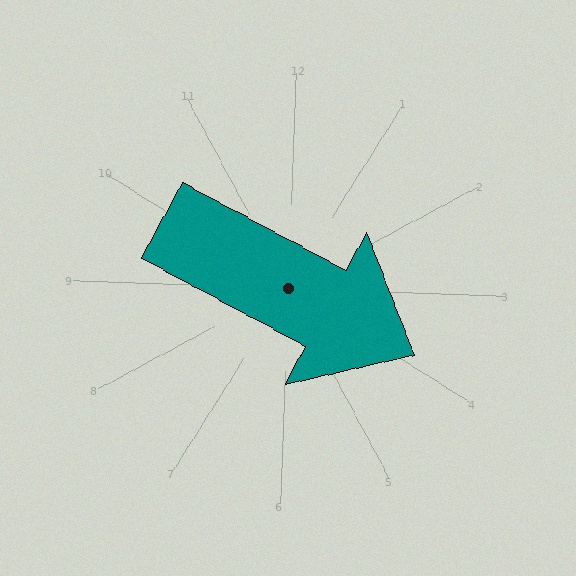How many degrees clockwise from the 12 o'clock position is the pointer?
Approximately 116 degrees.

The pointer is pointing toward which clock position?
Roughly 4 o'clock.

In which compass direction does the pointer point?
Southeast.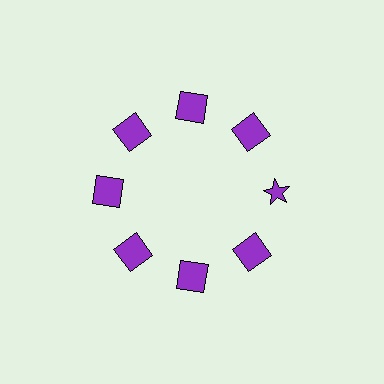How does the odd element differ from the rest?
It has a different shape: star instead of square.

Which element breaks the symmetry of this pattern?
The purple star at roughly the 3 o'clock position breaks the symmetry. All other shapes are purple squares.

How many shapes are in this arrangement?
There are 8 shapes arranged in a ring pattern.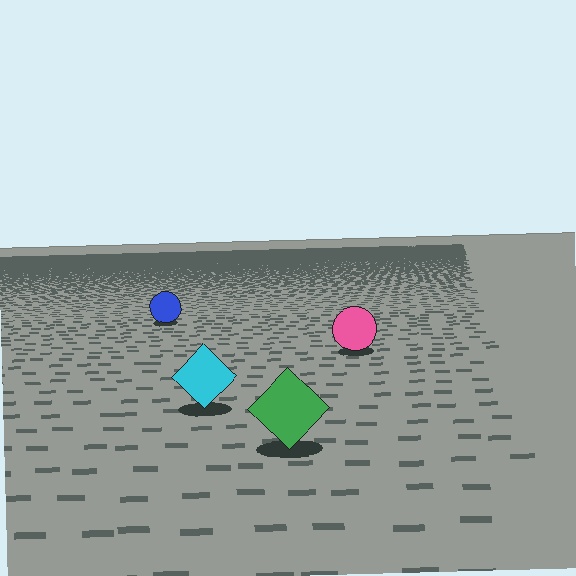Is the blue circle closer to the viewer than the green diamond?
No. The green diamond is closer — you can tell from the texture gradient: the ground texture is coarser near it.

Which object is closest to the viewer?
The green diamond is closest. The texture marks near it are larger and more spread out.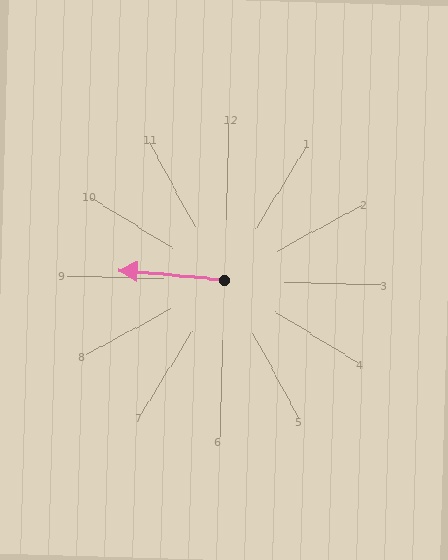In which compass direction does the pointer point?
West.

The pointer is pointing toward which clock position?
Roughly 9 o'clock.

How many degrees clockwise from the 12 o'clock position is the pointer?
Approximately 274 degrees.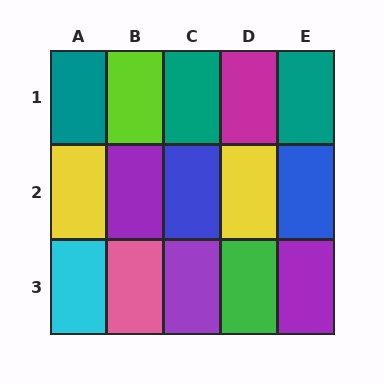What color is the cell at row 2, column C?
Blue.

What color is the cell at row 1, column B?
Lime.